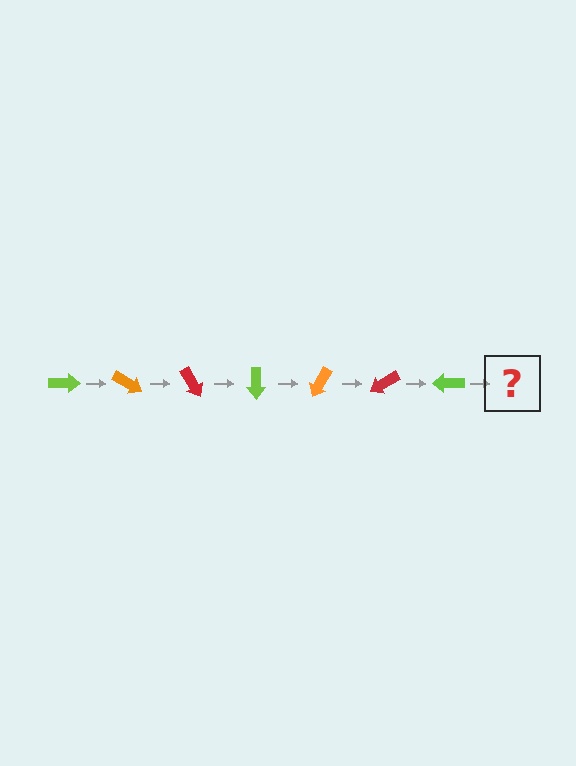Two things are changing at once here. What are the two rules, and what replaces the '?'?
The two rules are that it rotates 30 degrees each step and the color cycles through lime, orange, and red. The '?' should be an orange arrow, rotated 210 degrees from the start.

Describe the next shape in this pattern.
It should be an orange arrow, rotated 210 degrees from the start.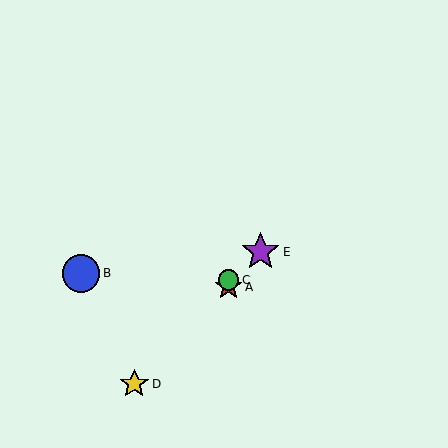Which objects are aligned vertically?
Objects A, C are aligned vertically.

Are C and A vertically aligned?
Yes, both are at x≈229.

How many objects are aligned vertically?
2 objects (A, C) are aligned vertically.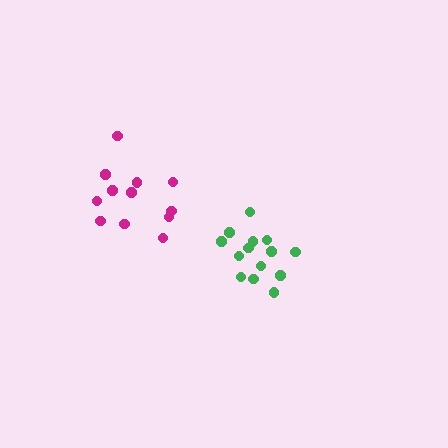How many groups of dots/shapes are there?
There are 2 groups.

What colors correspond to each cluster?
The clusters are colored: green, magenta.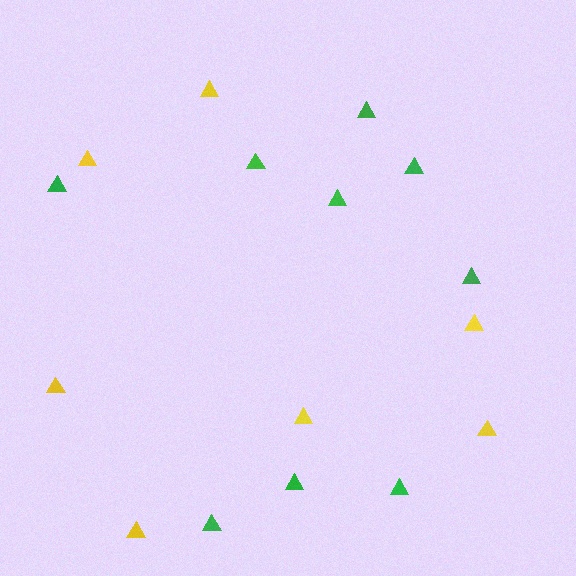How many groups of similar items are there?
There are 2 groups: one group of yellow triangles (7) and one group of green triangles (9).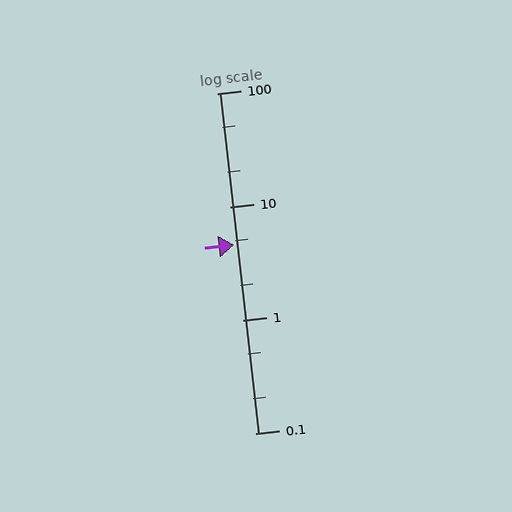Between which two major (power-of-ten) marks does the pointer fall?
The pointer is between 1 and 10.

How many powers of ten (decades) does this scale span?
The scale spans 3 decades, from 0.1 to 100.